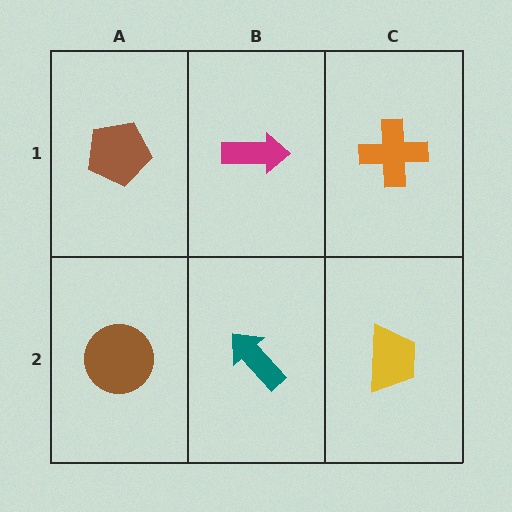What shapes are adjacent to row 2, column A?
A brown pentagon (row 1, column A), a teal arrow (row 2, column B).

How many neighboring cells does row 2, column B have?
3.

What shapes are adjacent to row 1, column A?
A brown circle (row 2, column A), a magenta arrow (row 1, column B).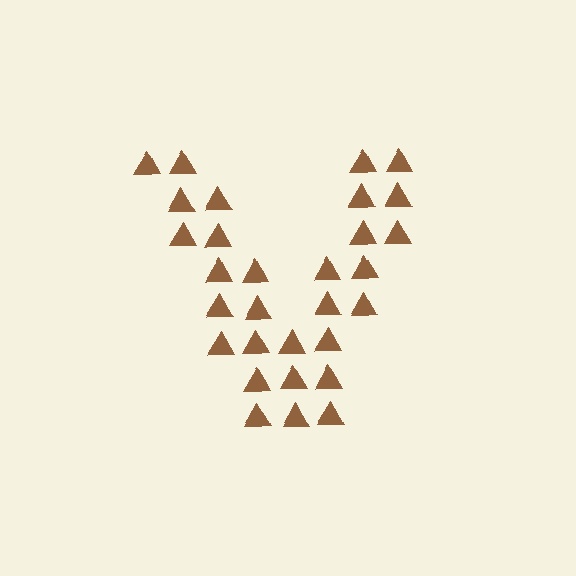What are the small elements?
The small elements are triangles.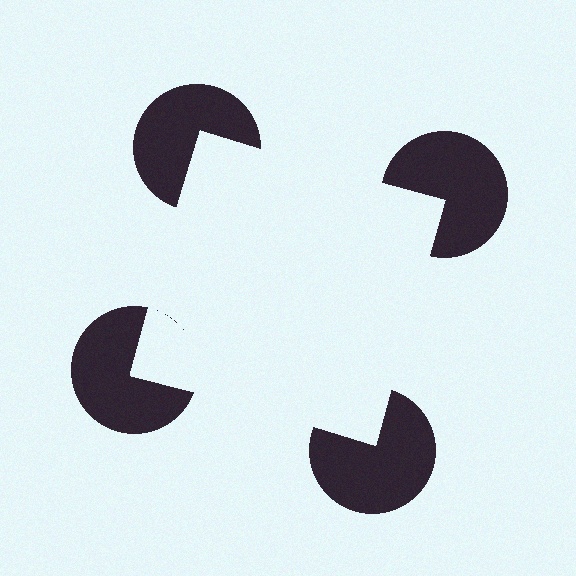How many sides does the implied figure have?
4 sides.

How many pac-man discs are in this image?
There are 4 — one at each vertex of the illusory square.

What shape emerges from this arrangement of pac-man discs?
An illusory square — its edges are inferred from the aligned wedge cuts in the pac-man discs, not physically drawn.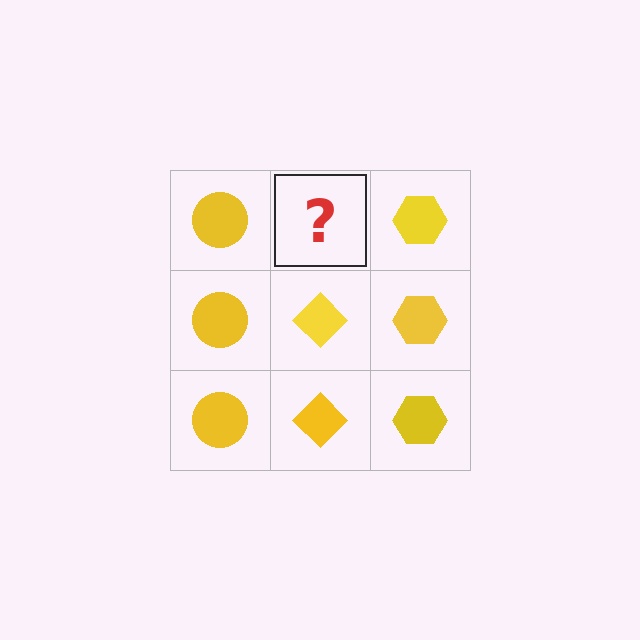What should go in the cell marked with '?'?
The missing cell should contain a yellow diamond.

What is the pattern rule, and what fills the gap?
The rule is that each column has a consistent shape. The gap should be filled with a yellow diamond.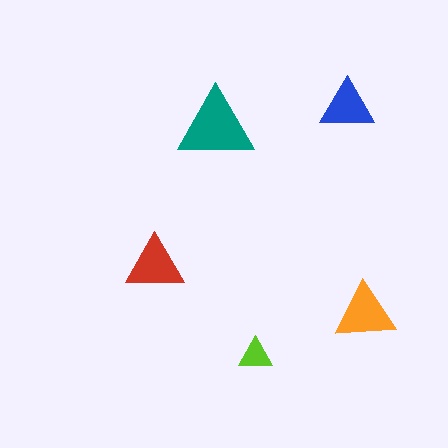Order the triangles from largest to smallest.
the teal one, the orange one, the red one, the blue one, the lime one.